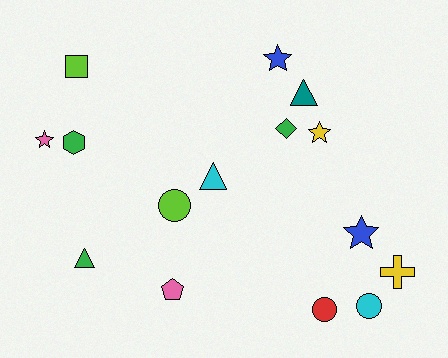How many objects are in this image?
There are 15 objects.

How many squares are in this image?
There is 1 square.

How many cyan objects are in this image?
There are 2 cyan objects.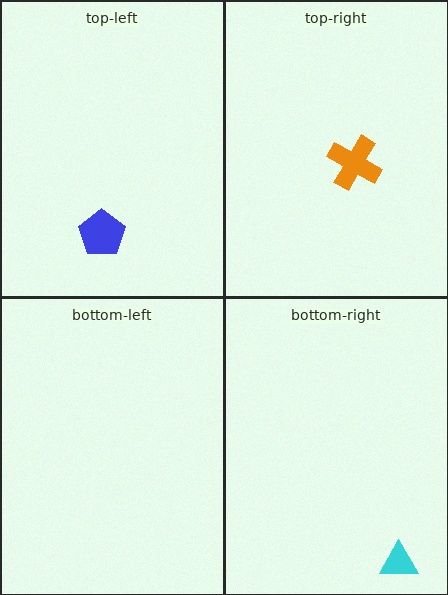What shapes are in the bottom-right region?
The cyan triangle.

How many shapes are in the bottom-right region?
1.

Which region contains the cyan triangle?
The bottom-right region.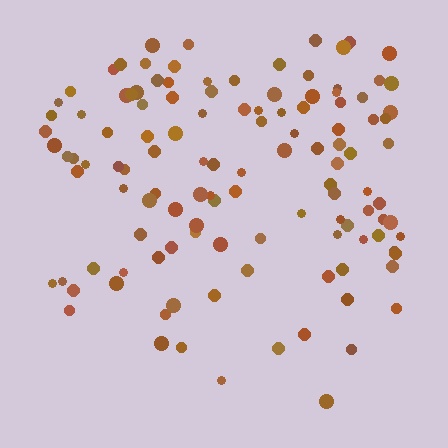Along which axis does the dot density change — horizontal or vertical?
Vertical.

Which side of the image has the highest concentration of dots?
The top.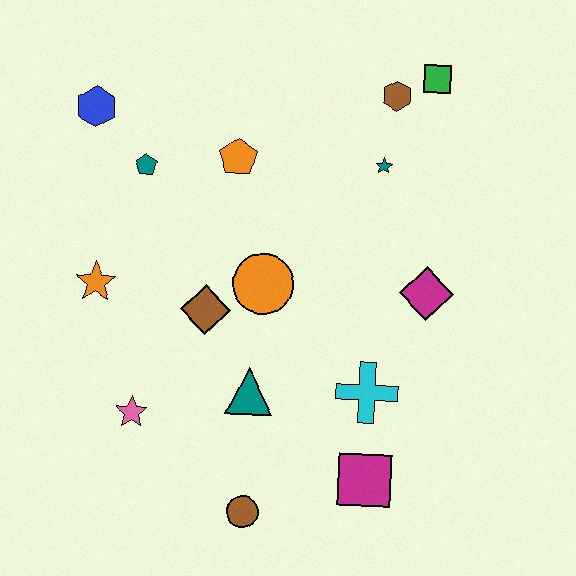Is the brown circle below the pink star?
Yes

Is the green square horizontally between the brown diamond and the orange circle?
No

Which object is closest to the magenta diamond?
The cyan cross is closest to the magenta diamond.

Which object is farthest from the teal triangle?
The green square is farthest from the teal triangle.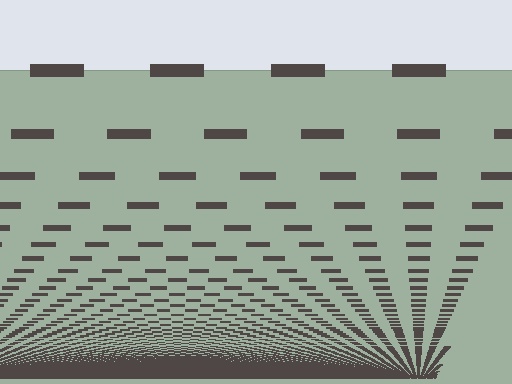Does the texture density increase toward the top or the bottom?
Density increases toward the bottom.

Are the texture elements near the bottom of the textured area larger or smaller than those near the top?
Smaller. The gradient is inverted — elements near the bottom are smaller and denser.